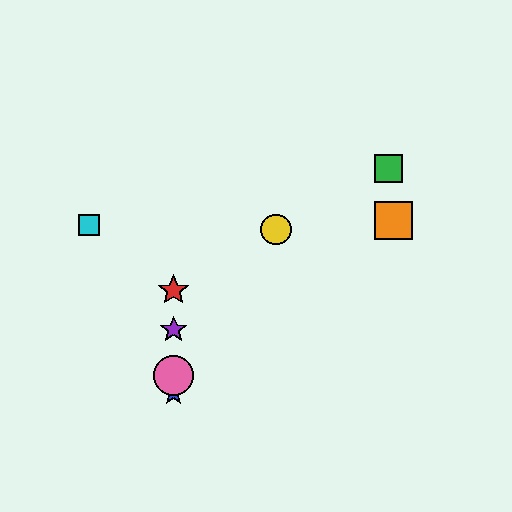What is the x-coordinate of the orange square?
The orange square is at x≈393.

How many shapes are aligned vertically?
4 shapes (the red star, the blue star, the purple star, the pink circle) are aligned vertically.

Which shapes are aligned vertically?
The red star, the blue star, the purple star, the pink circle are aligned vertically.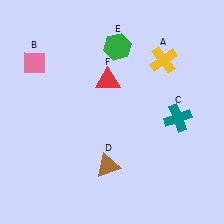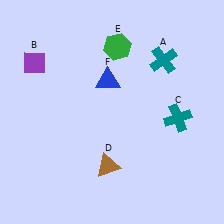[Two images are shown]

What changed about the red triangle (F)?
In Image 1, F is red. In Image 2, it changed to blue.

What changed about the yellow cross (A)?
In Image 1, A is yellow. In Image 2, it changed to teal.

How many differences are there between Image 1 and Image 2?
There are 3 differences between the two images.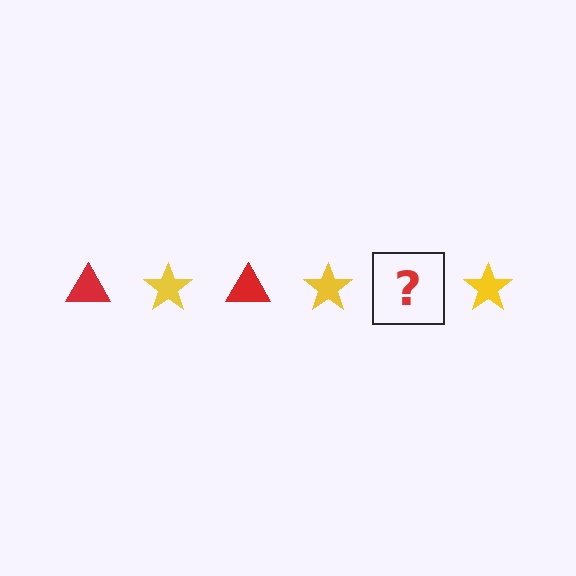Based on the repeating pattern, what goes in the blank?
The blank should be a red triangle.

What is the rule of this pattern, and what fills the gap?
The rule is that the pattern alternates between red triangle and yellow star. The gap should be filled with a red triangle.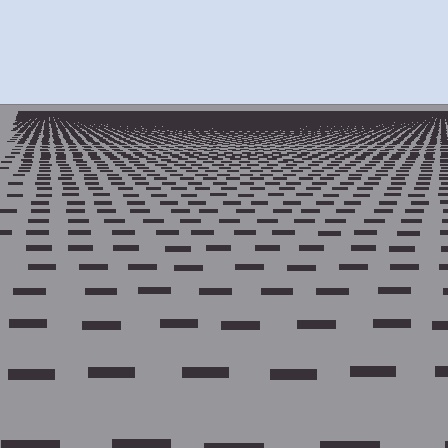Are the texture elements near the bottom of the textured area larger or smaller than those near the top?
Larger. Near the bottom, elements are closer to the viewer and appear at a bigger on-screen size.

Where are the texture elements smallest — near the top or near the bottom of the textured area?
Near the top.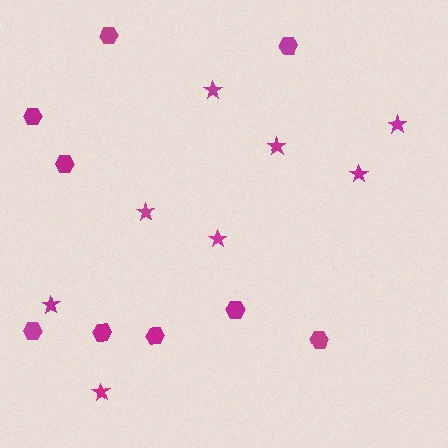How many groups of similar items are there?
There are 2 groups: one group of stars (8) and one group of hexagons (9).